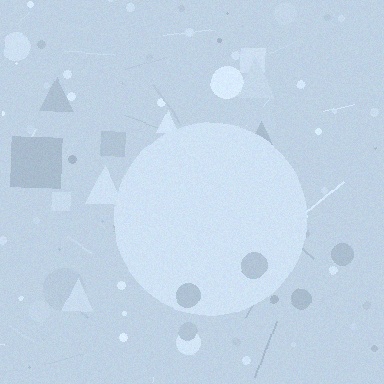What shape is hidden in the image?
A circle is hidden in the image.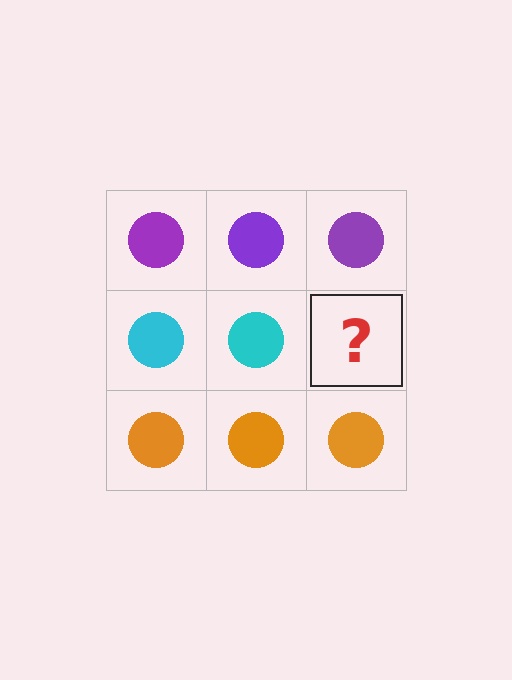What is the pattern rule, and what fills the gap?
The rule is that each row has a consistent color. The gap should be filled with a cyan circle.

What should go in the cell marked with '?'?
The missing cell should contain a cyan circle.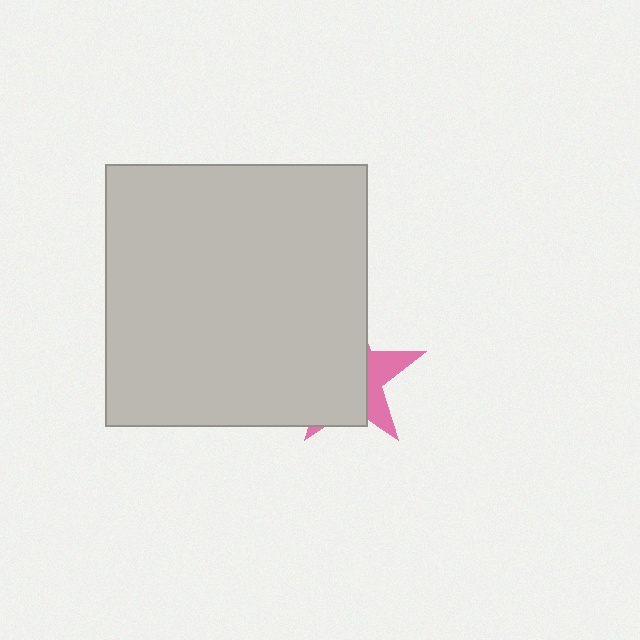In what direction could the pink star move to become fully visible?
The pink star could move right. That would shift it out from behind the light gray square entirely.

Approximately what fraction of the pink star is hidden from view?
Roughly 69% of the pink star is hidden behind the light gray square.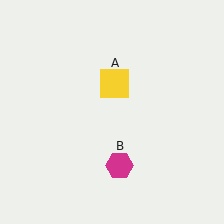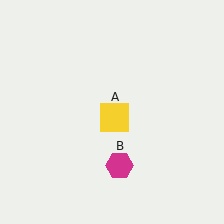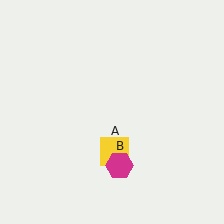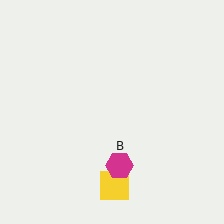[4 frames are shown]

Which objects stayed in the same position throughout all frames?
Magenta hexagon (object B) remained stationary.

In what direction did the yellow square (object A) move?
The yellow square (object A) moved down.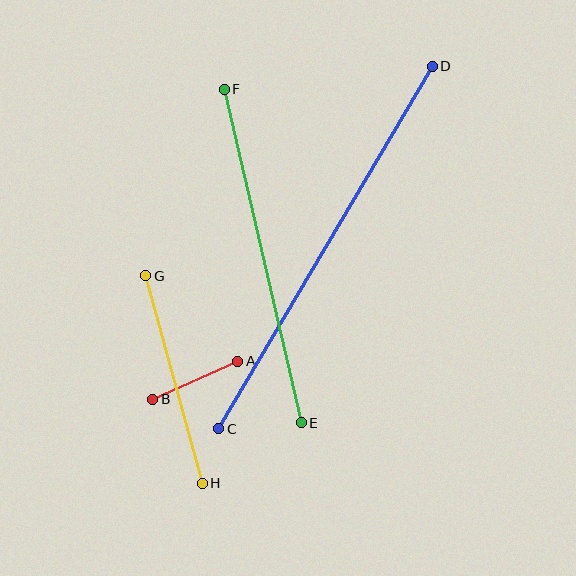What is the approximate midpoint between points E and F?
The midpoint is at approximately (263, 256) pixels.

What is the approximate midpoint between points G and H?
The midpoint is at approximately (174, 379) pixels.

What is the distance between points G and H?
The distance is approximately 215 pixels.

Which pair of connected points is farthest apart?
Points C and D are farthest apart.